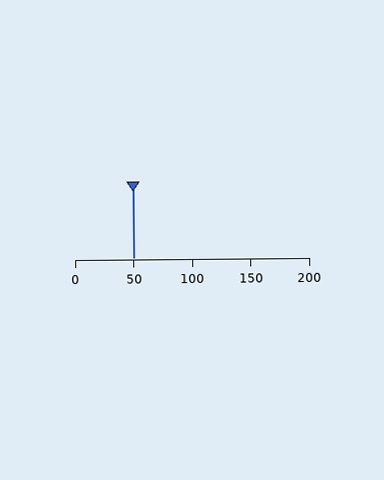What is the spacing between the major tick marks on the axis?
The major ticks are spaced 50 apart.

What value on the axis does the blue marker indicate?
The marker indicates approximately 50.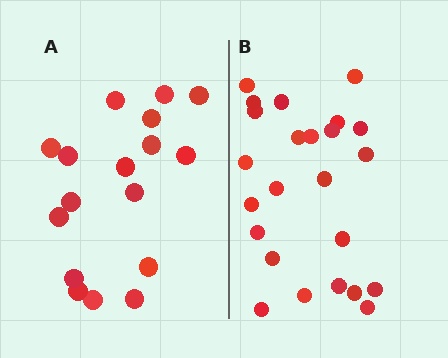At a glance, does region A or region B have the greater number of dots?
Region B (the right region) has more dots.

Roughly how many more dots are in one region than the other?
Region B has roughly 8 or so more dots than region A.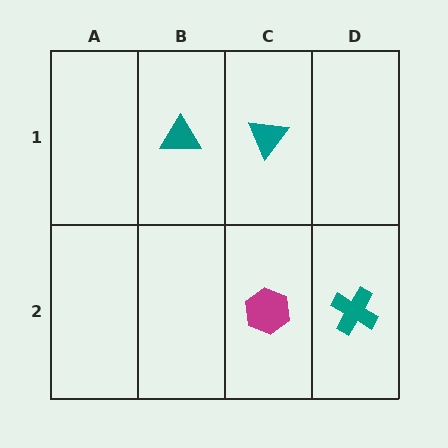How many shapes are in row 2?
2 shapes.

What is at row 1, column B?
A teal triangle.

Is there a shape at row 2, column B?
No, that cell is empty.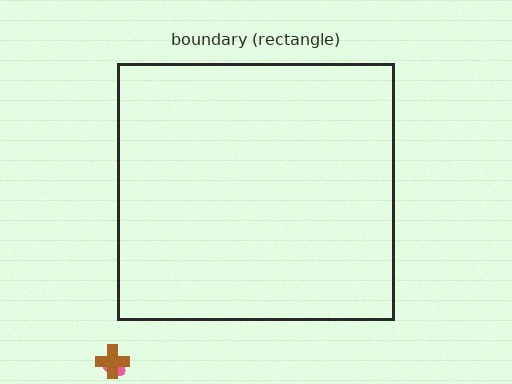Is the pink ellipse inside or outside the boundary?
Outside.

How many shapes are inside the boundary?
0 inside, 2 outside.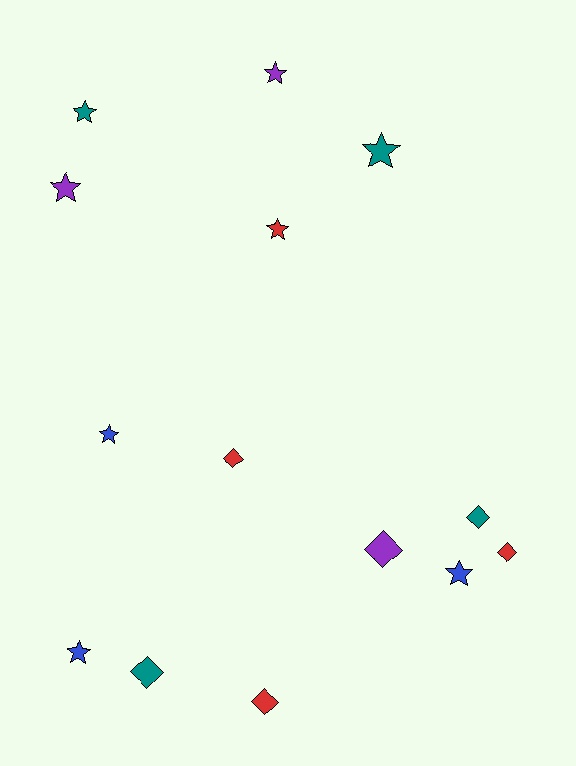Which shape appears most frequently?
Star, with 8 objects.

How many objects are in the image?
There are 14 objects.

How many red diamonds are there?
There are 3 red diamonds.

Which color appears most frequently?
Red, with 4 objects.